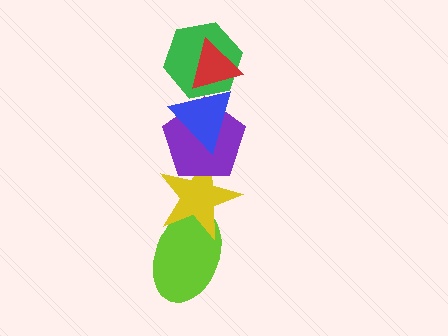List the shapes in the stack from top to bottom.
From top to bottom: the red triangle, the green hexagon, the blue triangle, the purple pentagon, the yellow star, the lime ellipse.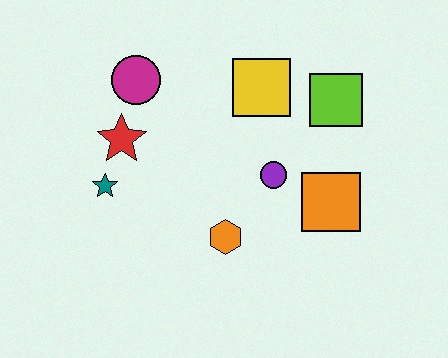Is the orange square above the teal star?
No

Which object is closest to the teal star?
The red star is closest to the teal star.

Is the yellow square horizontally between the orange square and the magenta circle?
Yes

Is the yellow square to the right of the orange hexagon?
Yes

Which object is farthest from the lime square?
The teal star is farthest from the lime square.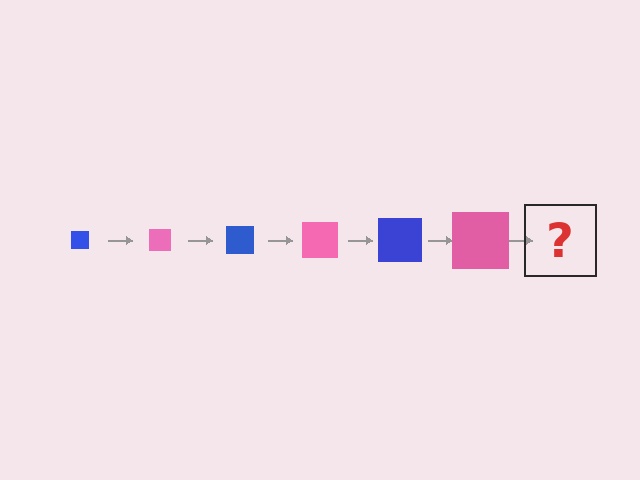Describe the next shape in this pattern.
It should be a blue square, larger than the previous one.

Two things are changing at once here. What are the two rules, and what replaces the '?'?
The two rules are that the square grows larger each step and the color cycles through blue and pink. The '?' should be a blue square, larger than the previous one.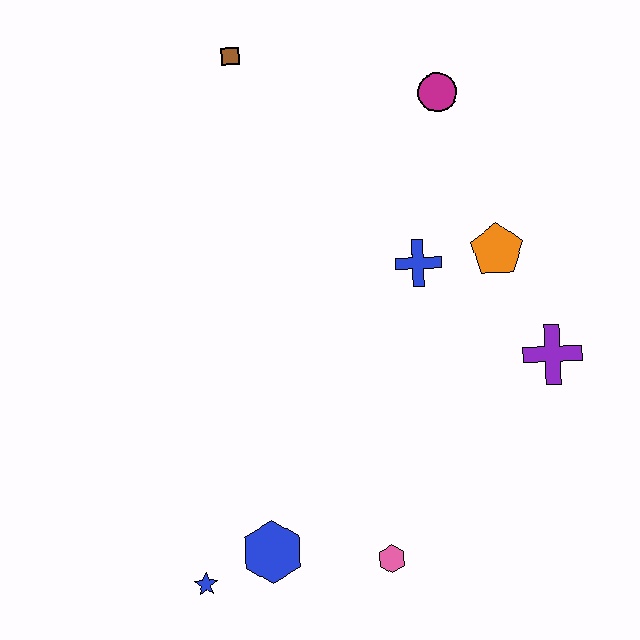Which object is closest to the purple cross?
The orange pentagon is closest to the purple cross.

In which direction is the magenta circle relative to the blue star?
The magenta circle is above the blue star.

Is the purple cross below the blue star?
No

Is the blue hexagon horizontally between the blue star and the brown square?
No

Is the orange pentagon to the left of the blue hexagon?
No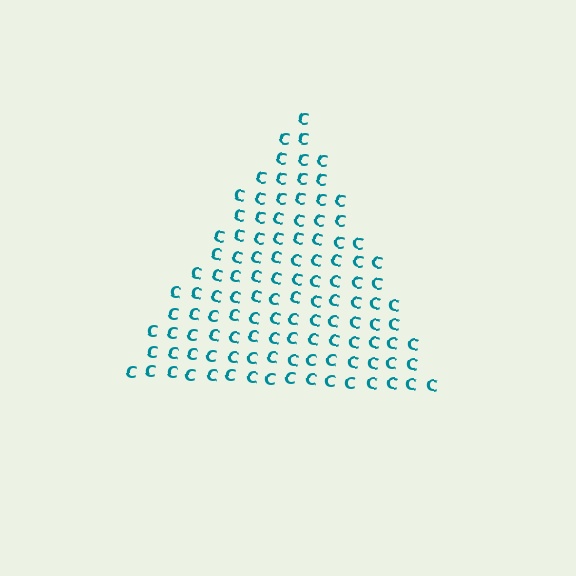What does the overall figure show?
The overall figure shows a triangle.